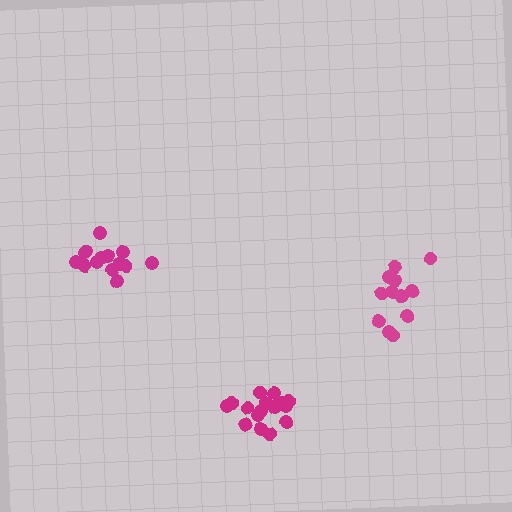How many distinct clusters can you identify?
There are 3 distinct clusters.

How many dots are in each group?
Group 1: 12 dots, Group 2: 15 dots, Group 3: 17 dots (44 total).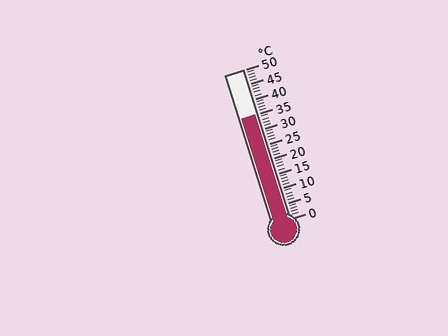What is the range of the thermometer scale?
The thermometer scale ranges from 0°C to 50°C.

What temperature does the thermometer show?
The thermometer shows approximately 35°C.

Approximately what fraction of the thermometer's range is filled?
The thermometer is filled to approximately 70% of its range.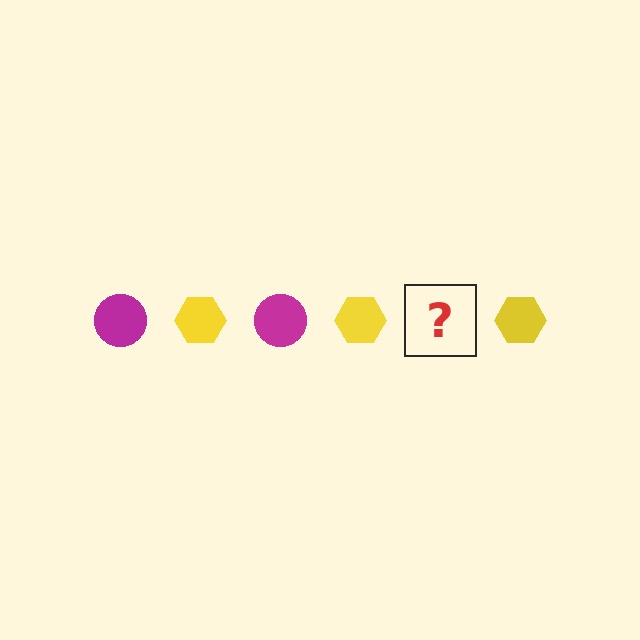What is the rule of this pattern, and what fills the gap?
The rule is that the pattern alternates between magenta circle and yellow hexagon. The gap should be filled with a magenta circle.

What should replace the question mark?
The question mark should be replaced with a magenta circle.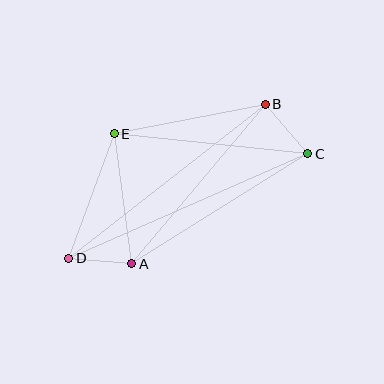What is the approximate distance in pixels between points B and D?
The distance between B and D is approximately 250 pixels.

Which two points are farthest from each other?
Points C and D are farthest from each other.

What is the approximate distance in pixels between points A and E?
The distance between A and E is approximately 132 pixels.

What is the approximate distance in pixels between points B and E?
The distance between B and E is approximately 154 pixels.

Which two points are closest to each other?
Points A and D are closest to each other.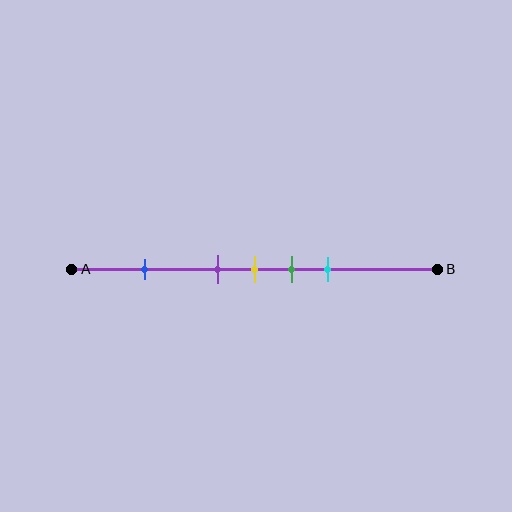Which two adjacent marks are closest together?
The purple and yellow marks are the closest adjacent pair.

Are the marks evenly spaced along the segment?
No, the marks are not evenly spaced.